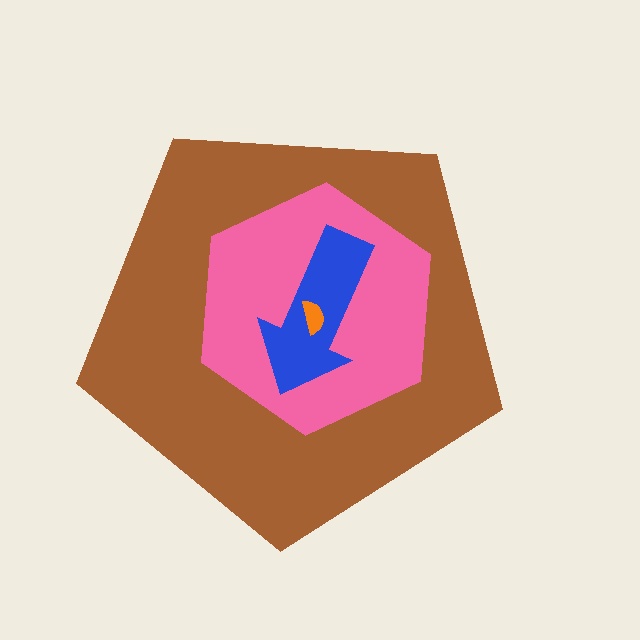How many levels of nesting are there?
4.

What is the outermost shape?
The brown pentagon.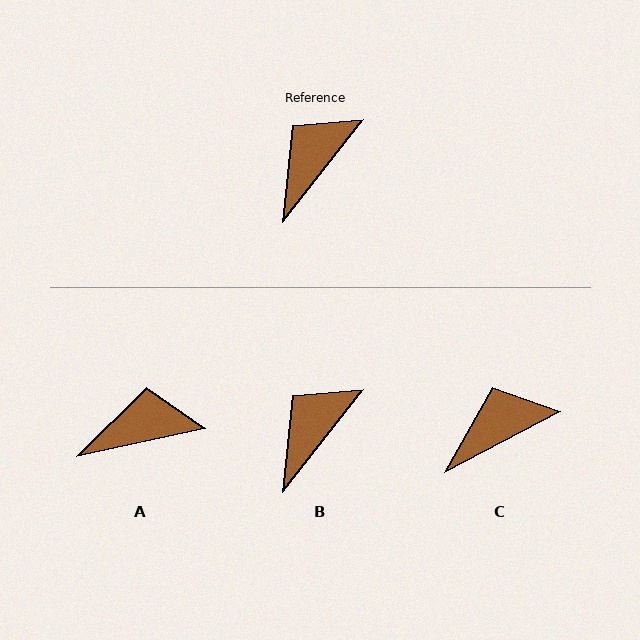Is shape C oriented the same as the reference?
No, it is off by about 24 degrees.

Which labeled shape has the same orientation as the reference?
B.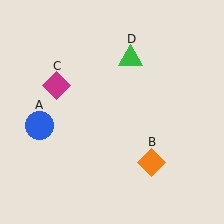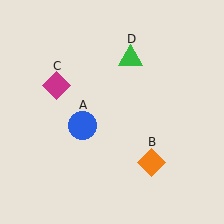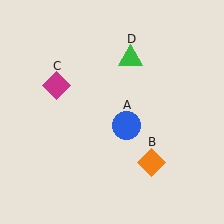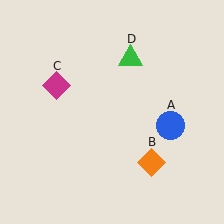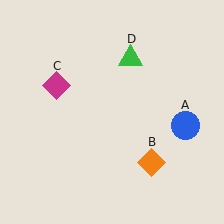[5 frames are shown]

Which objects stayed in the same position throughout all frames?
Orange diamond (object B) and magenta diamond (object C) and green triangle (object D) remained stationary.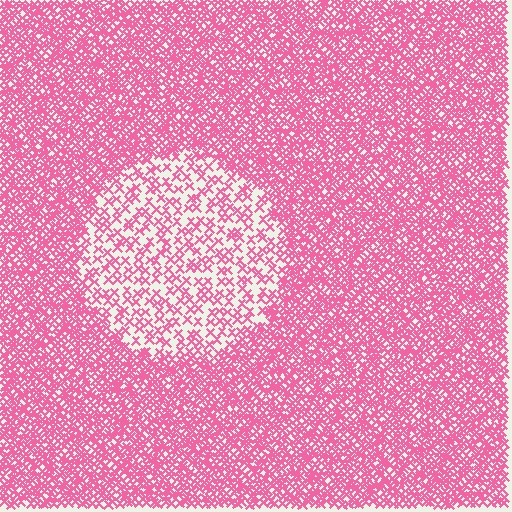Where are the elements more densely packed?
The elements are more densely packed outside the circle boundary.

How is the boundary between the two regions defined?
The boundary is defined by a change in element density (approximately 2.5x ratio). All elements are the same color, size, and shape.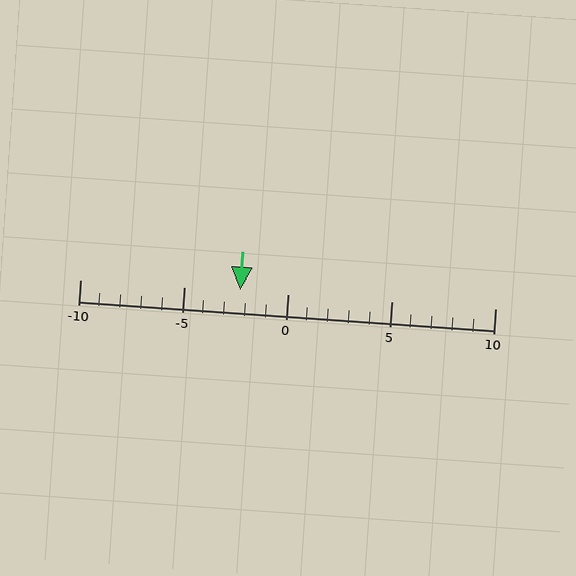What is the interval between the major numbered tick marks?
The major tick marks are spaced 5 units apart.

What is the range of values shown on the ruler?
The ruler shows values from -10 to 10.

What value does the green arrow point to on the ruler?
The green arrow points to approximately -2.